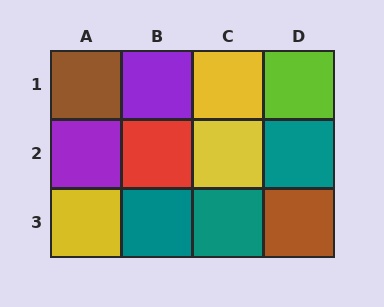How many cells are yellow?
3 cells are yellow.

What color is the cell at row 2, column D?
Teal.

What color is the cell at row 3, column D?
Brown.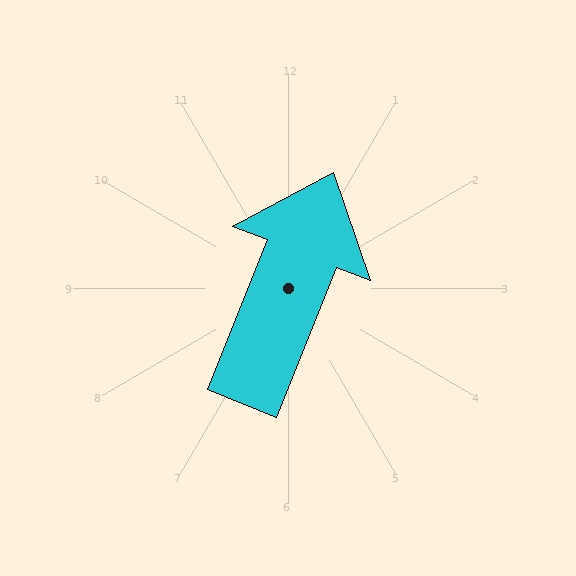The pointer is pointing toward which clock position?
Roughly 1 o'clock.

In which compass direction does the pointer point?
North.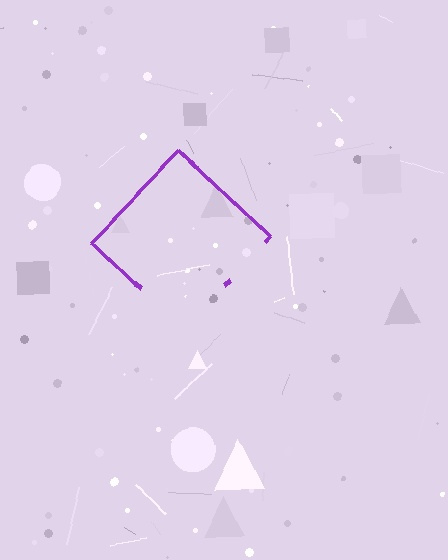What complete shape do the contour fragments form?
The contour fragments form a diamond.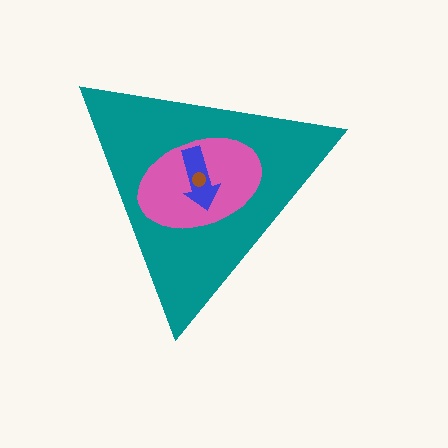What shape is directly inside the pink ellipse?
The blue arrow.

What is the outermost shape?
The teal triangle.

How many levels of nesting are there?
4.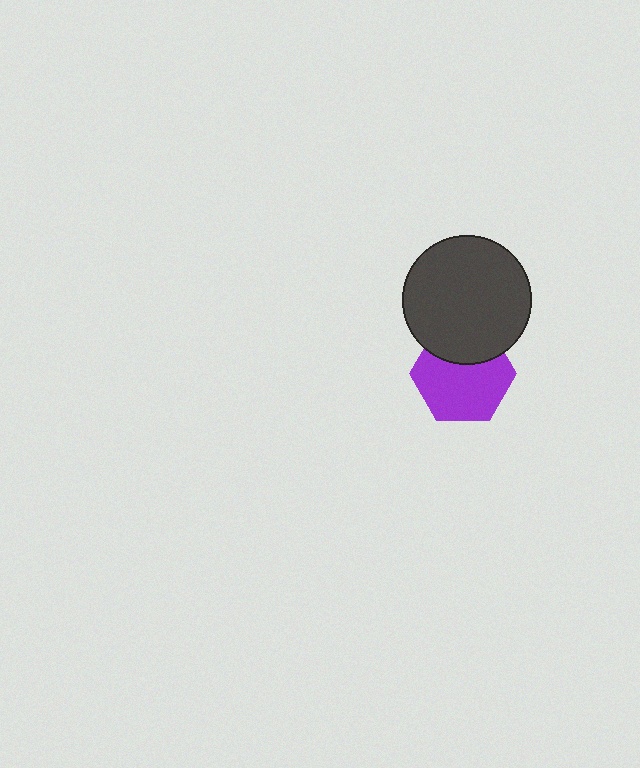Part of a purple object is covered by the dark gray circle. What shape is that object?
It is a hexagon.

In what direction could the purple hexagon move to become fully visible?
The purple hexagon could move down. That would shift it out from behind the dark gray circle entirely.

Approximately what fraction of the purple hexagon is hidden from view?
Roughly 31% of the purple hexagon is hidden behind the dark gray circle.